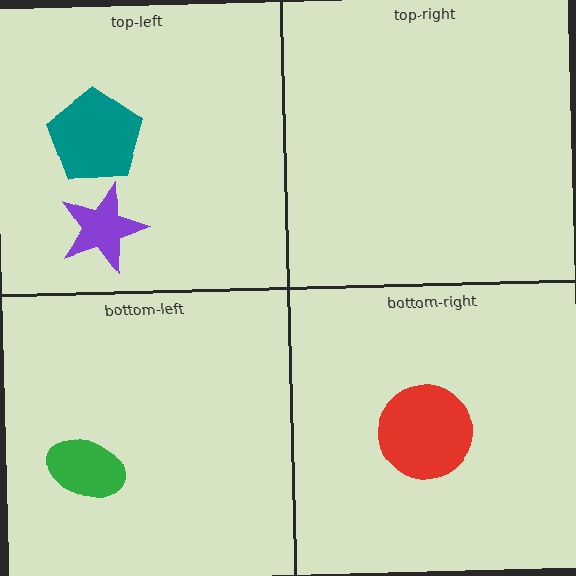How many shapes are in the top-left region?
2.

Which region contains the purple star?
The top-left region.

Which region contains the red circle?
The bottom-right region.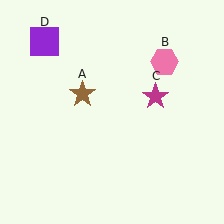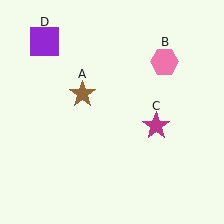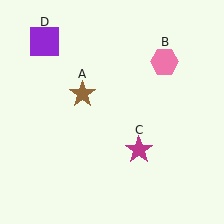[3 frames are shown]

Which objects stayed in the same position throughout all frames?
Brown star (object A) and pink hexagon (object B) and purple square (object D) remained stationary.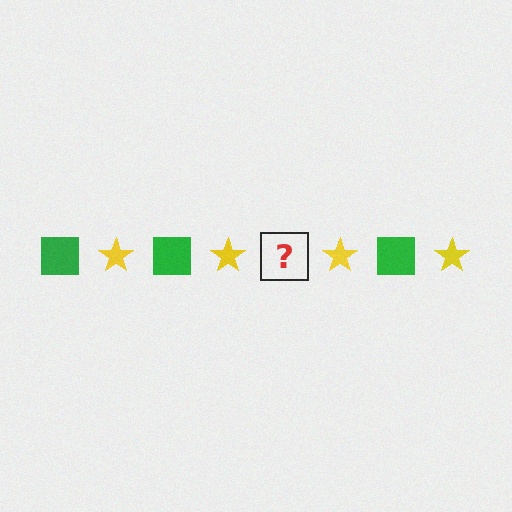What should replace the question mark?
The question mark should be replaced with a green square.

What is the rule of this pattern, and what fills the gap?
The rule is that the pattern alternates between green square and yellow star. The gap should be filled with a green square.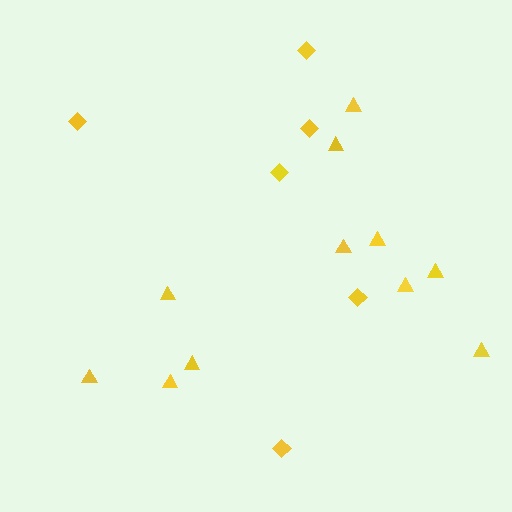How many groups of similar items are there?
There are 2 groups: one group of triangles (11) and one group of diamonds (6).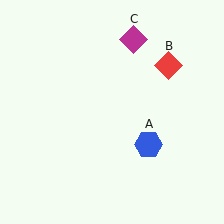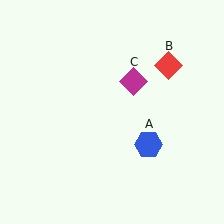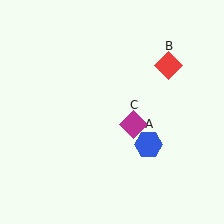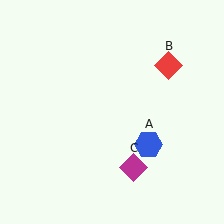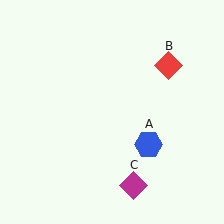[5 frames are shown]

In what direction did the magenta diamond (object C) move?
The magenta diamond (object C) moved down.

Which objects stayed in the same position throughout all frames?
Blue hexagon (object A) and red diamond (object B) remained stationary.